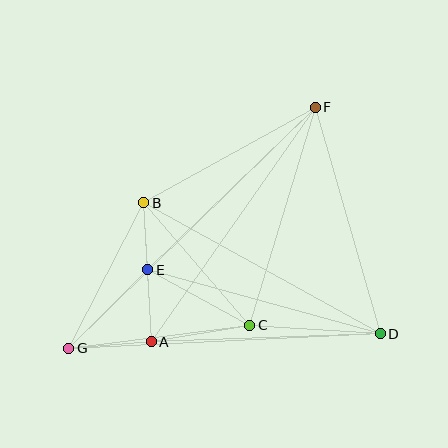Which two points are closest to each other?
Points B and E are closest to each other.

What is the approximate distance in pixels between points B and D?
The distance between B and D is approximately 270 pixels.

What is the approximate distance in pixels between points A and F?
The distance between A and F is approximately 286 pixels.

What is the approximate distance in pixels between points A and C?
The distance between A and C is approximately 100 pixels.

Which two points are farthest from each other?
Points F and G are farthest from each other.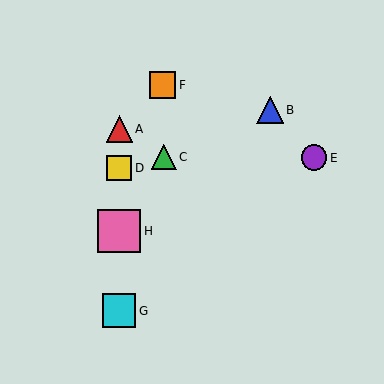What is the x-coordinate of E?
Object E is at x≈314.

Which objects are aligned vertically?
Objects A, D, G, H are aligned vertically.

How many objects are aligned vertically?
4 objects (A, D, G, H) are aligned vertically.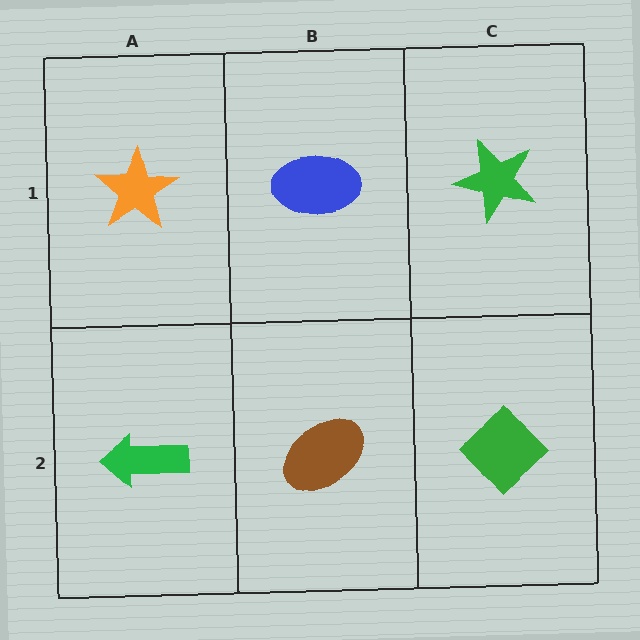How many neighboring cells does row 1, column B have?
3.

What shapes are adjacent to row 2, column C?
A green star (row 1, column C), a brown ellipse (row 2, column B).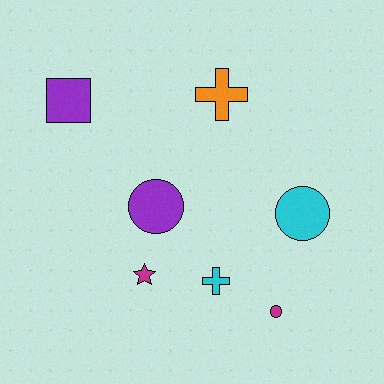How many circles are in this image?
There are 3 circles.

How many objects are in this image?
There are 7 objects.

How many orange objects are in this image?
There is 1 orange object.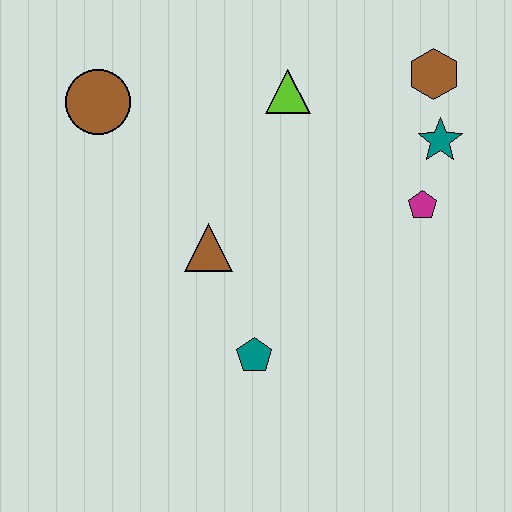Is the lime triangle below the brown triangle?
No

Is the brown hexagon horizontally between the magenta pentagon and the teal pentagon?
No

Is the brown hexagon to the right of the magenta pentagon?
Yes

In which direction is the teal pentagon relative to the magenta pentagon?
The teal pentagon is to the left of the magenta pentagon.